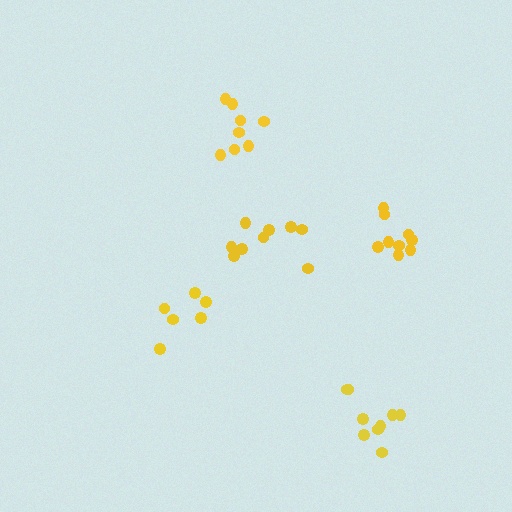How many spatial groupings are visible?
There are 5 spatial groupings.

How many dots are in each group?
Group 1: 9 dots, Group 2: 6 dots, Group 3: 9 dots, Group 4: 8 dots, Group 5: 9 dots (41 total).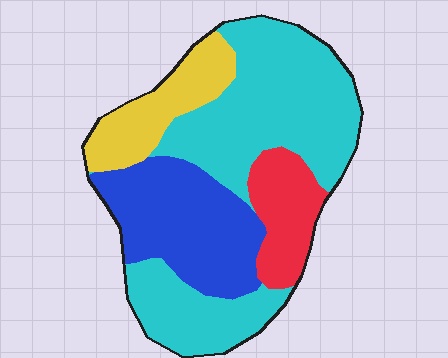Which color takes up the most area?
Cyan, at roughly 50%.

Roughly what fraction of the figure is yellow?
Yellow covers 14% of the figure.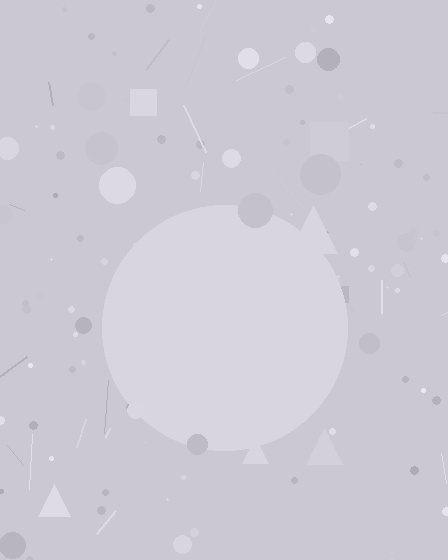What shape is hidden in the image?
A circle is hidden in the image.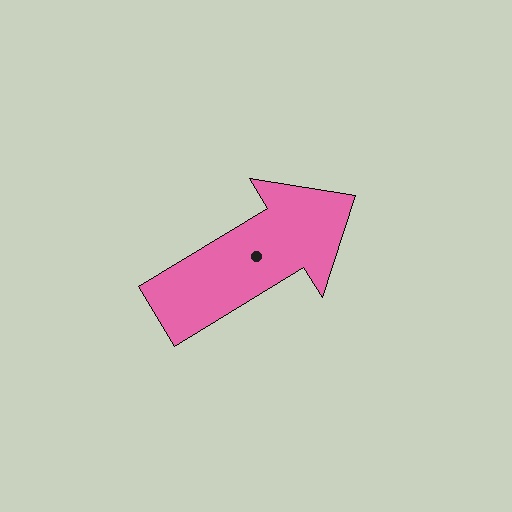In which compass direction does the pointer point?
Northeast.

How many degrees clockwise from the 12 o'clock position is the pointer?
Approximately 59 degrees.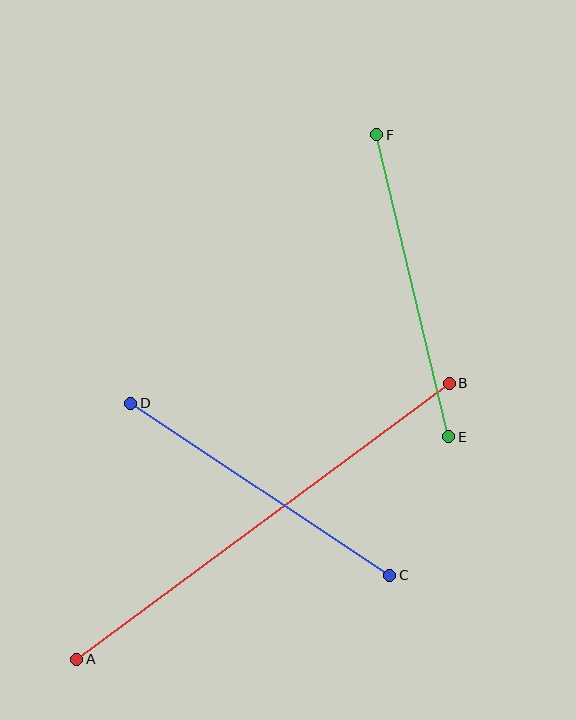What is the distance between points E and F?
The distance is approximately 311 pixels.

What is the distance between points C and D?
The distance is approximately 311 pixels.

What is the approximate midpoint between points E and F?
The midpoint is at approximately (413, 286) pixels.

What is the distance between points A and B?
The distance is approximately 463 pixels.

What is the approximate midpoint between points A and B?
The midpoint is at approximately (263, 521) pixels.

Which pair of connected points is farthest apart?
Points A and B are farthest apart.